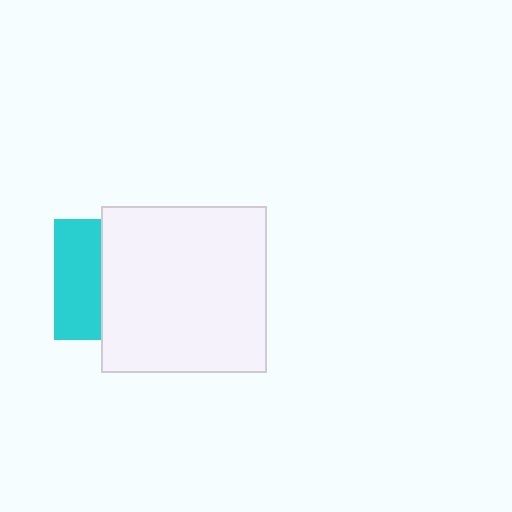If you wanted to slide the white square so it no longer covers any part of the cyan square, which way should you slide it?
Slide it right — that is the most direct way to separate the two shapes.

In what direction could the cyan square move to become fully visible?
The cyan square could move left. That would shift it out from behind the white square entirely.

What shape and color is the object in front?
The object in front is a white square.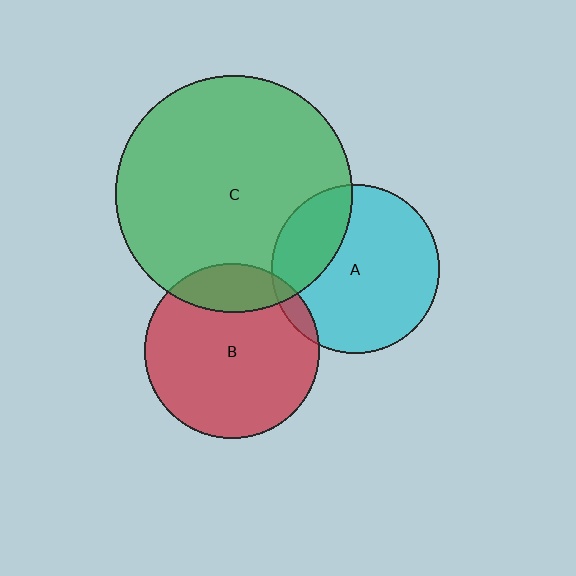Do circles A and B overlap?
Yes.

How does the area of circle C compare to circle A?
Approximately 2.0 times.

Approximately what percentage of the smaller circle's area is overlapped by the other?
Approximately 5%.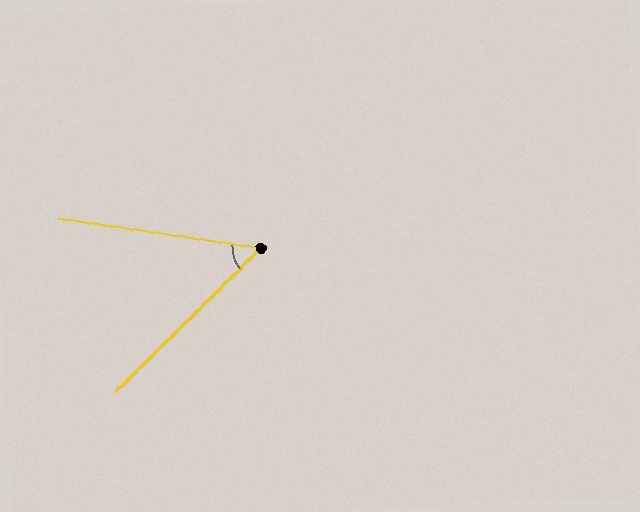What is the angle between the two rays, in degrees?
Approximately 53 degrees.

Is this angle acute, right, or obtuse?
It is acute.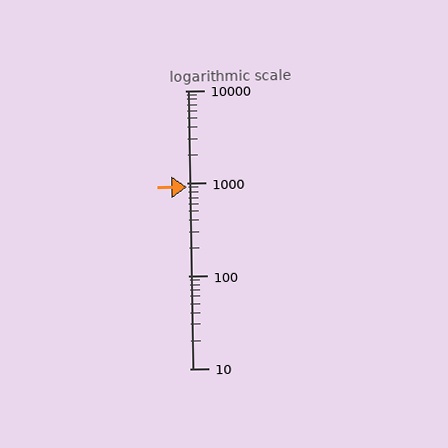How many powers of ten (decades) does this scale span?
The scale spans 3 decades, from 10 to 10000.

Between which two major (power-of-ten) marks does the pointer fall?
The pointer is between 100 and 1000.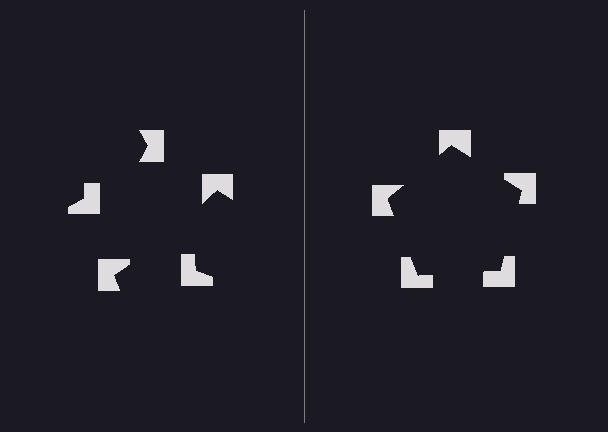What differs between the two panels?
The notched squares are positioned identically on both sides; only the wedge orientations differ. On the right they align to a pentagon; on the left they are misaligned.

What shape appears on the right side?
An illusory pentagon.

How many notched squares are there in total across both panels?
10 — 5 on each side.